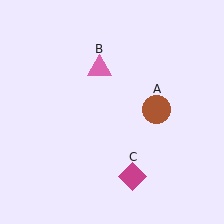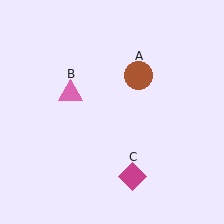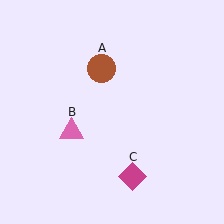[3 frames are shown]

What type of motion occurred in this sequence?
The brown circle (object A), pink triangle (object B) rotated counterclockwise around the center of the scene.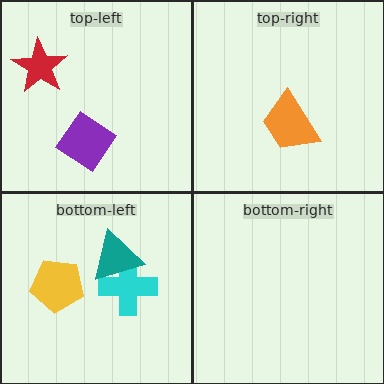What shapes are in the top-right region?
The orange trapezoid.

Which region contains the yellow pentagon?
The bottom-left region.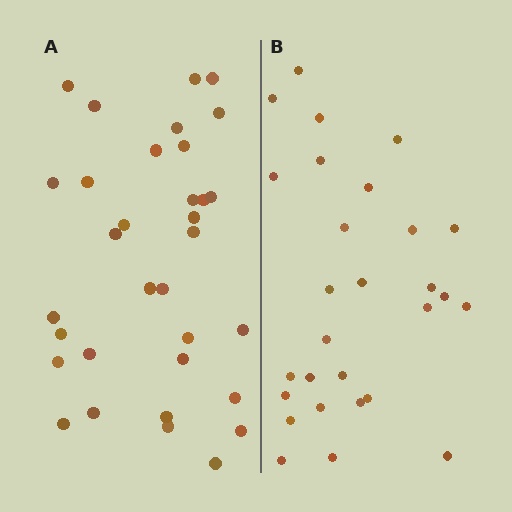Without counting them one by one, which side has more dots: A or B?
Region A (the left region) has more dots.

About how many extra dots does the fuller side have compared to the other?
Region A has about 5 more dots than region B.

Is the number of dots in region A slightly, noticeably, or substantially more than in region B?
Region A has only slightly more — the two regions are fairly close. The ratio is roughly 1.2 to 1.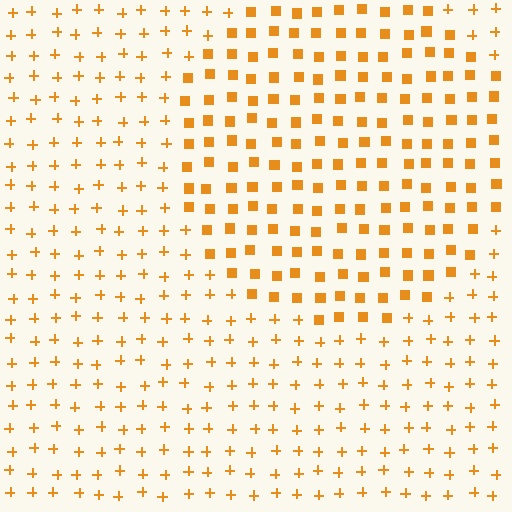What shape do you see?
I see a circle.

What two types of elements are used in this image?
The image uses squares inside the circle region and plus signs outside it.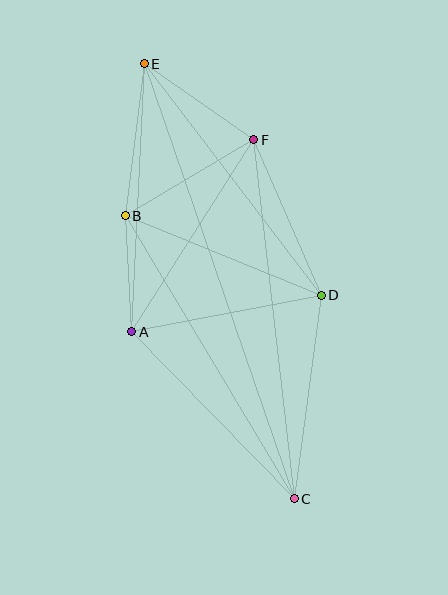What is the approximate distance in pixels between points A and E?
The distance between A and E is approximately 268 pixels.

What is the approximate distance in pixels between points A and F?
The distance between A and F is approximately 227 pixels.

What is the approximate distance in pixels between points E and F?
The distance between E and F is approximately 133 pixels.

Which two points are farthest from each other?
Points C and E are farthest from each other.